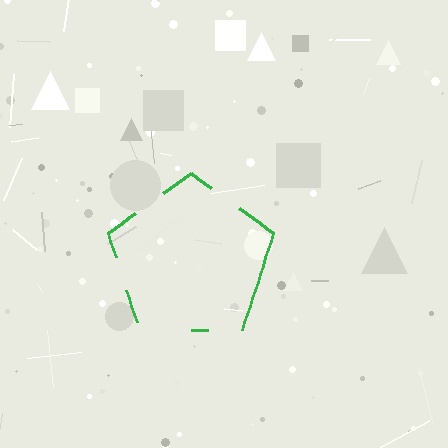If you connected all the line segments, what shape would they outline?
They would outline a pentagon.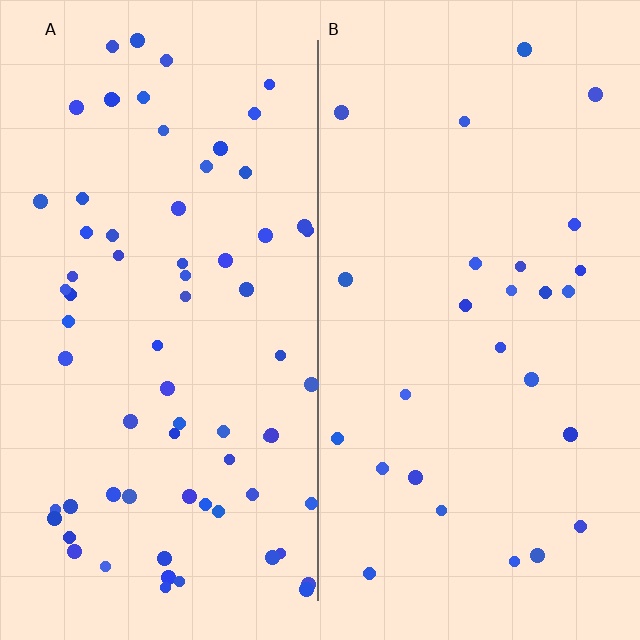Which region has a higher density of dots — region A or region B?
A (the left).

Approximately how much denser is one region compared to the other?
Approximately 2.6× — region A over region B.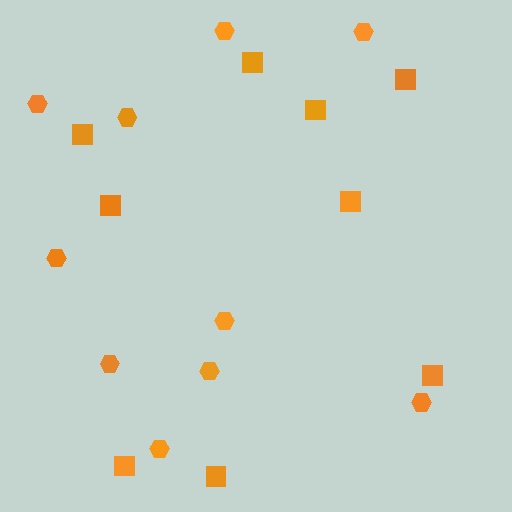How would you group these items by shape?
There are 2 groups: one group of hexagons (10) and one group of squares (9).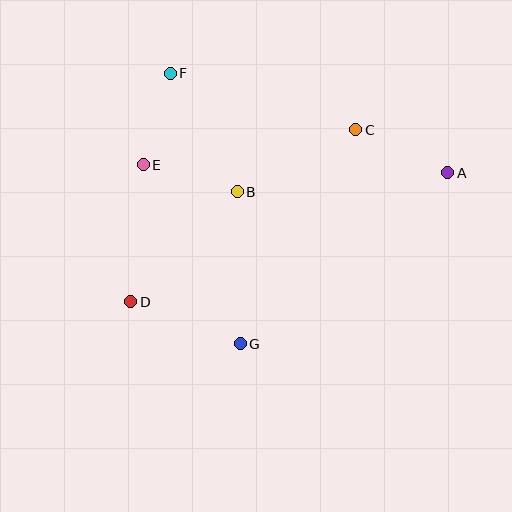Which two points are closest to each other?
Points E and F are closest to each other.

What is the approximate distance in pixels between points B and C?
The distance between B and C is approximately 134 pixels.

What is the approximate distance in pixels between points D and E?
The distance between D and E is approximately 137 pixels.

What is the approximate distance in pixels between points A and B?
The distance between A and B is approximately 212 pixels.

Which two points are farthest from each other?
Points A and D are farthest from each other.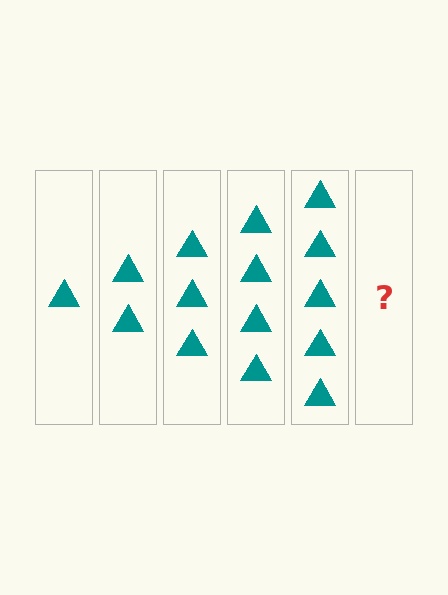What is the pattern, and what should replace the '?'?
The pattern is that each step adds one more triangle. The '?' should be 6 triangles.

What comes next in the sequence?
The next element should be 6 triangles.